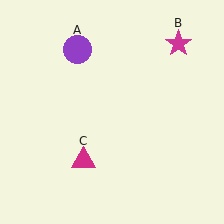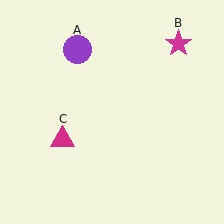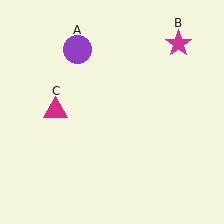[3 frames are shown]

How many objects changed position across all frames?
1 object changed position: magenta triangle (object C).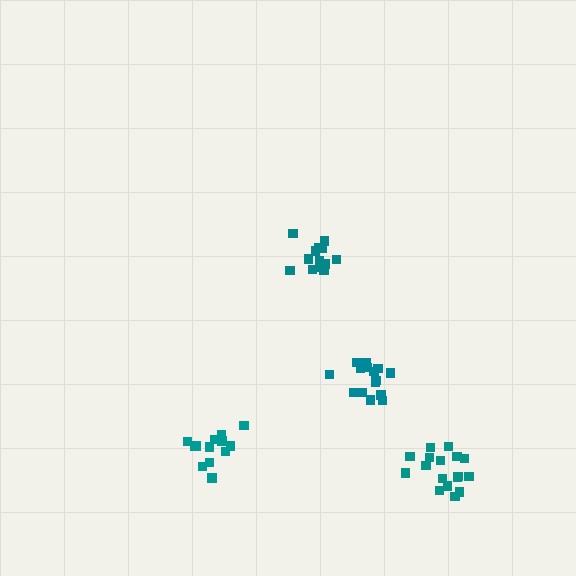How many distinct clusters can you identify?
There are 4 distinct clusters.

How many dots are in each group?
Group 1: 13 dots, Group 2: 17 dots, Group 3: 13 dots, Group 4: 15 dots (58 total).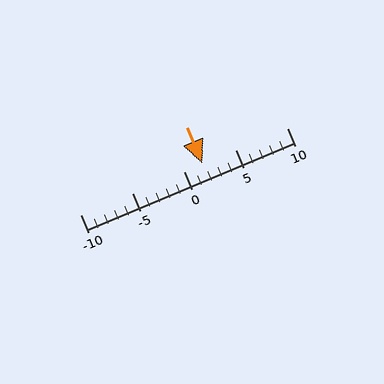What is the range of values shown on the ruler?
The ruler shows values from -10 to 10.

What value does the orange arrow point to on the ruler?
The orange arrow points to approximately 2.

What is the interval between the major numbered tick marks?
The major tick marks are spaced 5 units apart.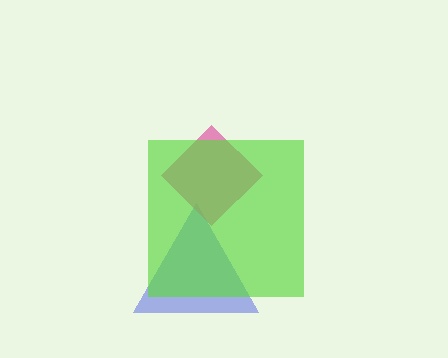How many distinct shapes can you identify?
There are 3 distinct shapes: a blue triangle, a pink diamond, a lime square.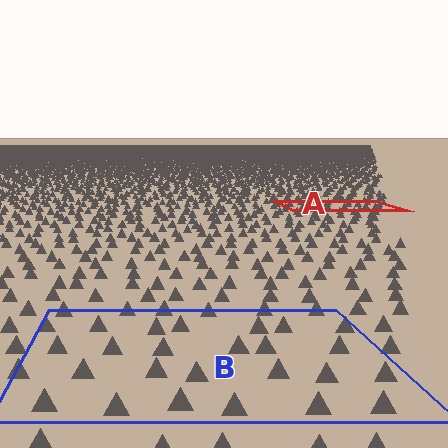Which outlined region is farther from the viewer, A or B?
Region A is farther from the viewer — the texture elements inside it appear smaller and more densely packed.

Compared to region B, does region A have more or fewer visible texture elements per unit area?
Region A has more texture elements per unit area — they are packed more densely because it is farther away.